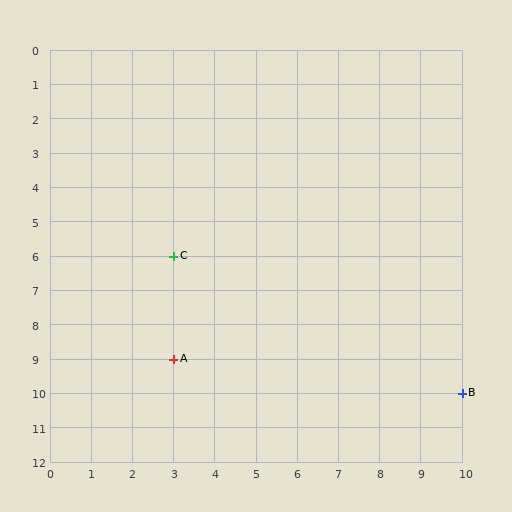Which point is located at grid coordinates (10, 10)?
Point B is at (10, 10).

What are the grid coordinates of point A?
Point A is at grid coordinates (3, 9).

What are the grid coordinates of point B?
Point B is at grid coordinates (10, 10).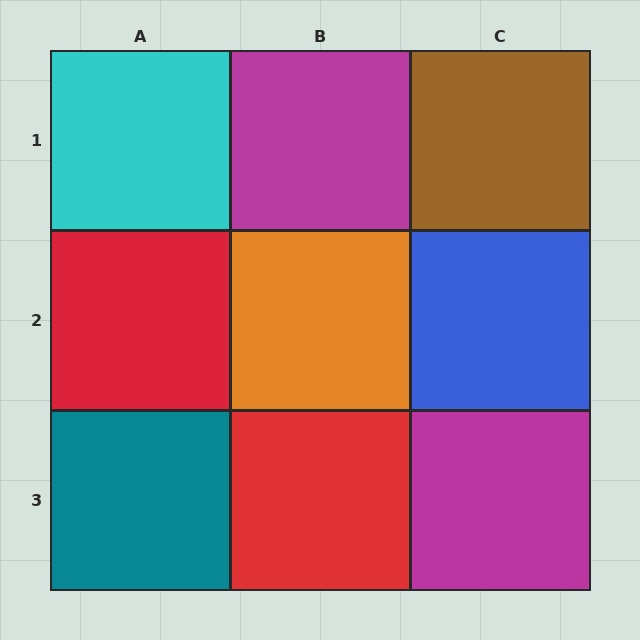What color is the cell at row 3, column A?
Teal.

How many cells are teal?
1 cell is teal.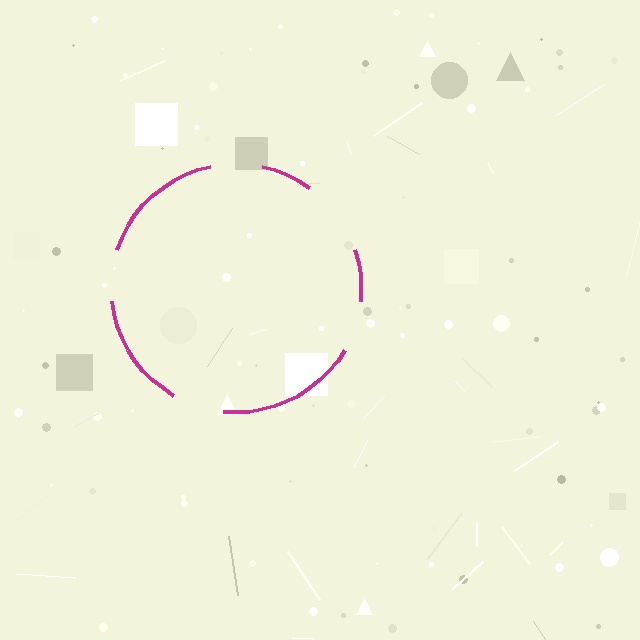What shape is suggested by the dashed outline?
The dashed outline suggests a circle.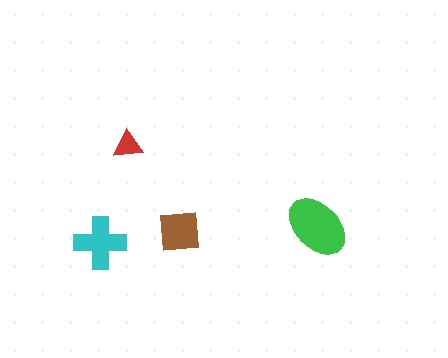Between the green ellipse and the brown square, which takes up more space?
The green ellipse.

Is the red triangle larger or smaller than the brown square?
Smaller.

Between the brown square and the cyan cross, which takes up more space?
The cyan cross.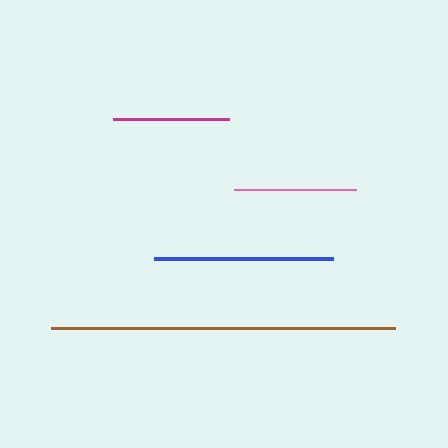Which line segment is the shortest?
The magenta line is the shortest at approximately 116 pixels.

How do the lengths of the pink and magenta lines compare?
The pink and magenta lines are approximately the same length.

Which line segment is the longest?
The brown line is the longest at approximately 344 pixels.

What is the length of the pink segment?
The pink segment is approximately 122 pixels long.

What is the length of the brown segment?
The brown segment is approximately 344 pixels long.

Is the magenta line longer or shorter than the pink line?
The pink line is longer than the magenta line.